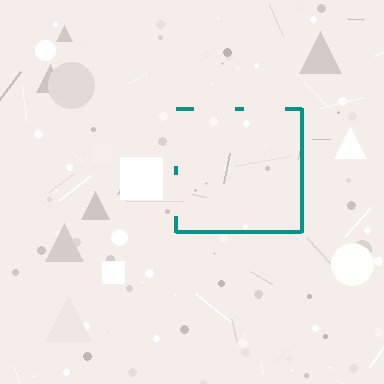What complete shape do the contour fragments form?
The contour fragments form a square.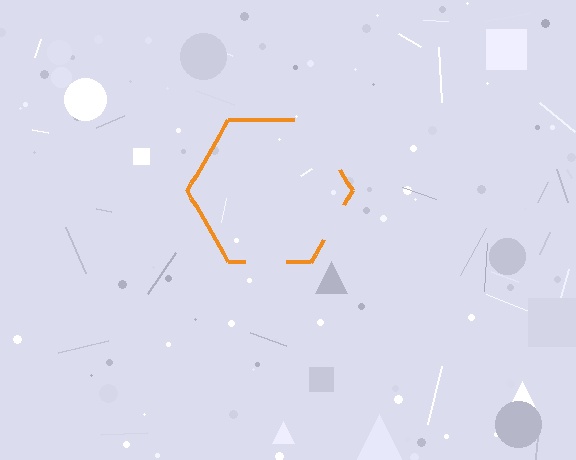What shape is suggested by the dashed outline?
The dashed outline suggests a hexagon.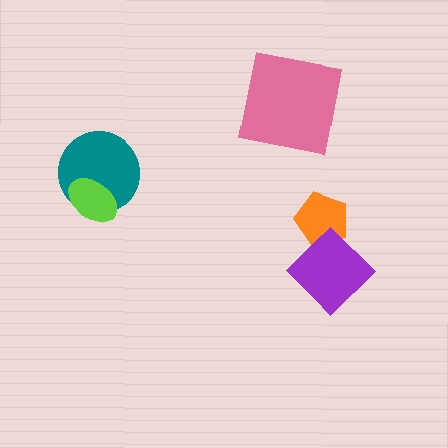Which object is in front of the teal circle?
The lime ellipse is in front of the teal circle.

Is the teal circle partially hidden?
Yes, it is partially covered by another shape.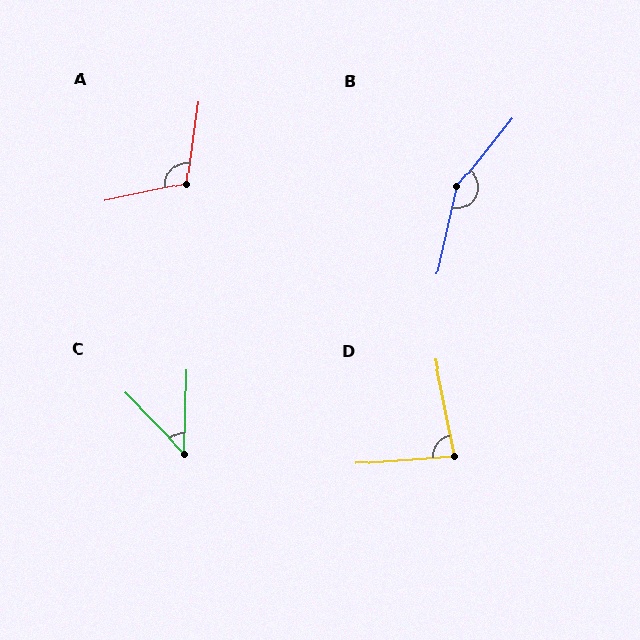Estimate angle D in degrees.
Approximately 83 degrees.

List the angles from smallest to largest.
C (45°), D (83°), A (110°), B (154°).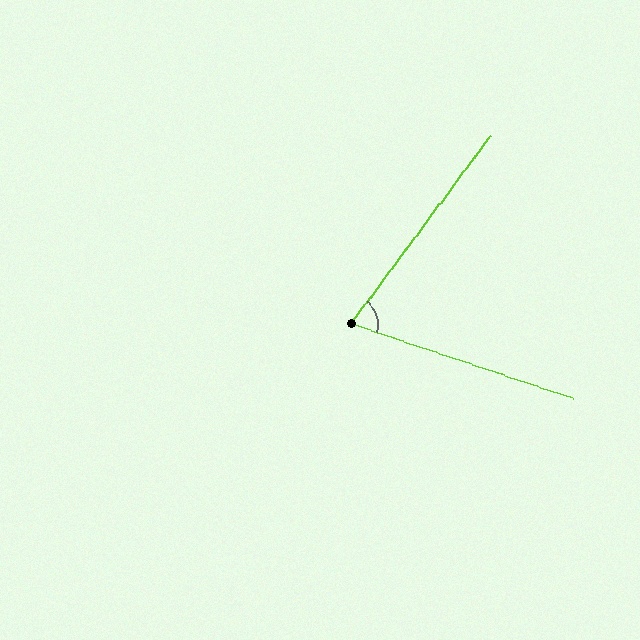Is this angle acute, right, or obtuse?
It is acute.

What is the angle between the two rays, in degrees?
Approximately 72 degrees.